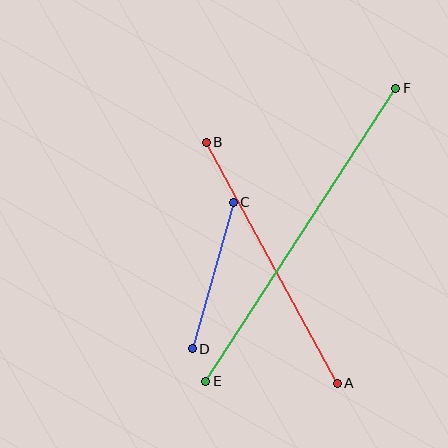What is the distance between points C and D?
The distance is approximately 152 pixels.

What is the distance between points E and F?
The distance is approximately 349 pixels.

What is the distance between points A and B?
The distance is approximately 274 pixels.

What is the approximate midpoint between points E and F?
The midpoint is at approximately (301, 235) pixels.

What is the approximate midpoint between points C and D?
The midpoint is at approximately (213, 276) pixels.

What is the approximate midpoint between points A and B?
The midpoint is at approximately (272, 263) pixels.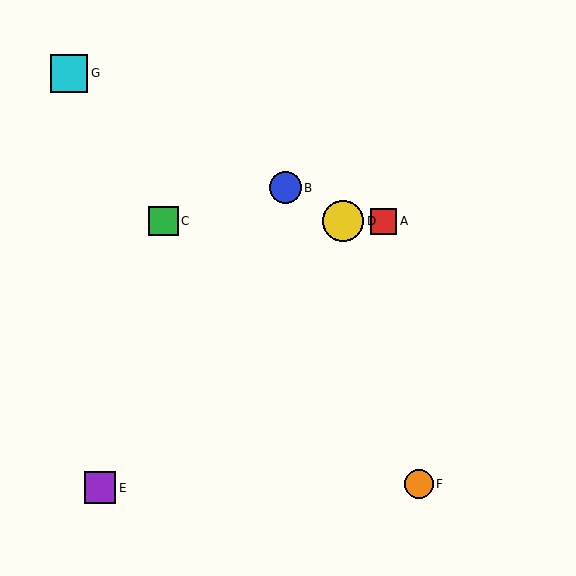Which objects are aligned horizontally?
Objects A, C, D are aligned horizontally.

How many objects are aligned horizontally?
3 objects (A, C, D) are aligned horizontally.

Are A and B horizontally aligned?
No, A is at y≈221 and B is at y≈188.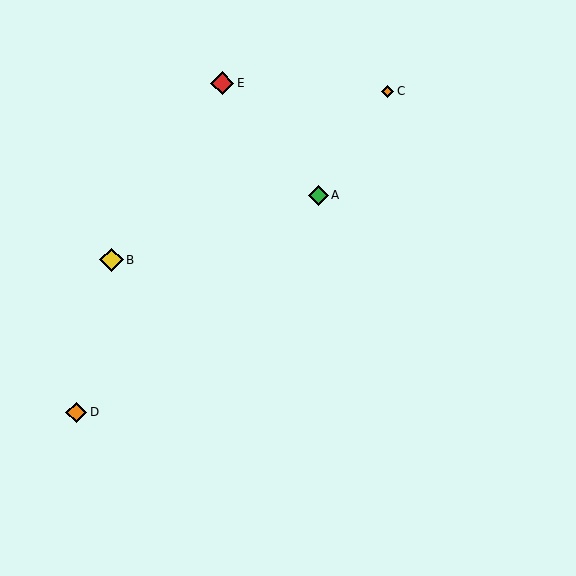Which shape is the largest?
The yellow diamond (labeled B) is the largest.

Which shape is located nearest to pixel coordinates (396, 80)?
The orange diamond (labeled C) at (388, 91) is nearest to that location.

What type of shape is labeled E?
Shape E is a red diamond.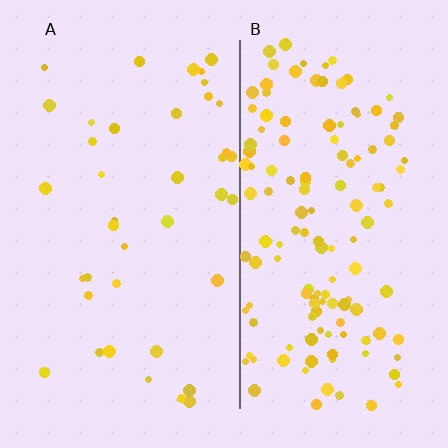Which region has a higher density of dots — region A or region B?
B (the right).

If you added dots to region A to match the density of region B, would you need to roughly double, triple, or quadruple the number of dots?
Approximately triple.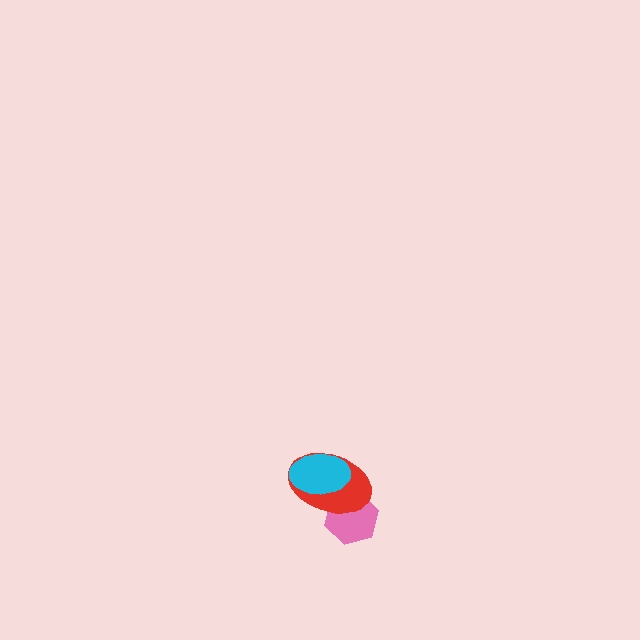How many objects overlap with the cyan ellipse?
1 object overlaps with the cyan ellipse.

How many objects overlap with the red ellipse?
2 objects overlap with the red ellipse.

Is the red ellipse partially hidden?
Yes, it is partially covered by another shape.